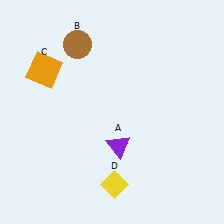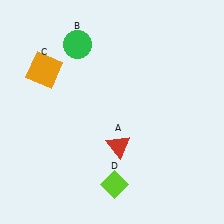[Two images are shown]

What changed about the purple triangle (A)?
In Image 1, A is purple. In Image 2, it changed to red.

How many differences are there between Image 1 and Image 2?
There are 3 differences between the two images.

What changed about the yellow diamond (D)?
In Image 1, D is yellow. In Image 2, it changed to lime.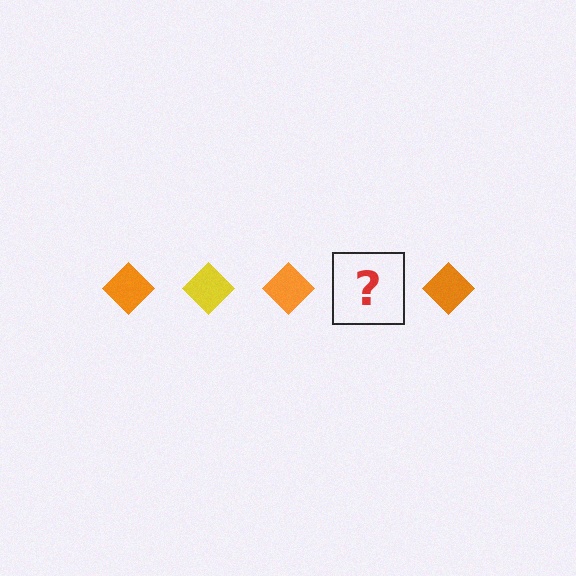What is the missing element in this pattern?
The missing element is a yellow diamond.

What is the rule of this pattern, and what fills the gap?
The rule is that the pattern cycles through orange, yellow diamonds. The gap should be filled with a yellow diamond.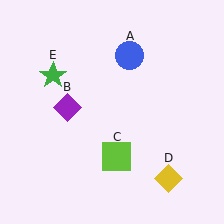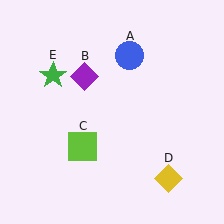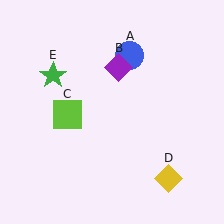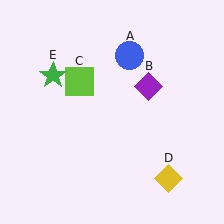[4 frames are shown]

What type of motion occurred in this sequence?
The purple diamond (object B), lime square (object C) rotated clockwise around the center of the scene.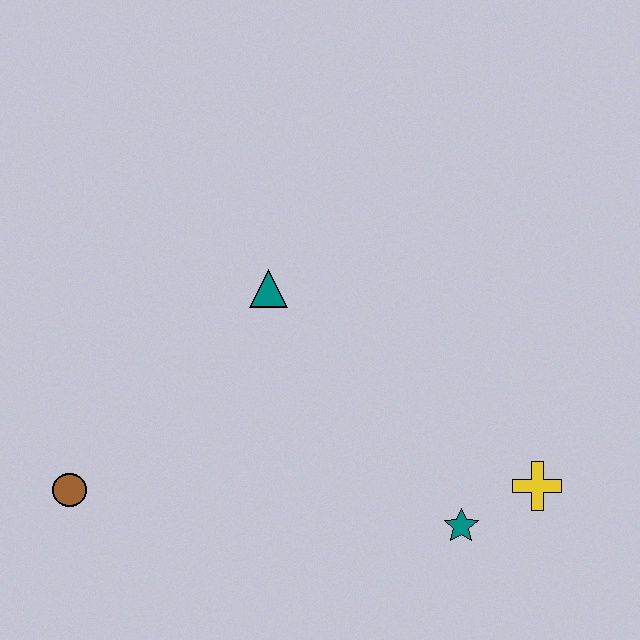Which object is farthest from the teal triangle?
The yellow cross is farthest from the teal triangle.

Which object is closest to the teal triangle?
The brown circle is closest to the teal triangle.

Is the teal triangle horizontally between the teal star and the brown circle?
Yes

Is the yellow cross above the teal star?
Yes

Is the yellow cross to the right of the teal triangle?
Yes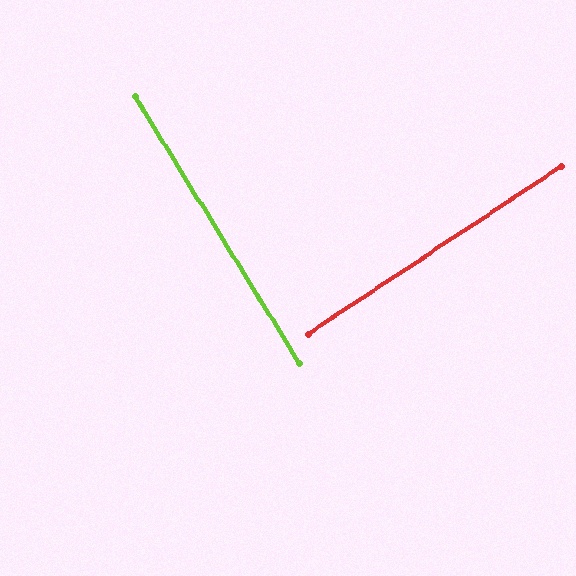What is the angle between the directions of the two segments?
Approximately 88 degrees.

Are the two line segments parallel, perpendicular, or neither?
Perpendicular — they meet at approximately 88°.